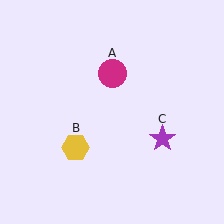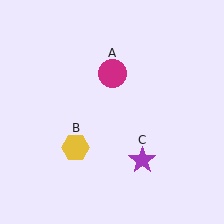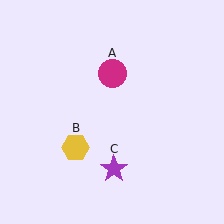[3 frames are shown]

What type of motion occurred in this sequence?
The purple star (object C) rotated clockwise around the center of the scene.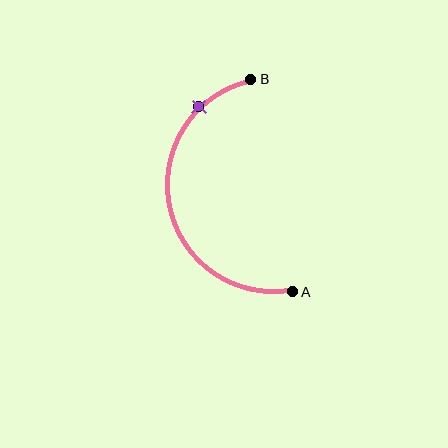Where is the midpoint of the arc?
The arc midpoint is the point on the curve farthest from the straight line joining A and B. It sits to the left of that line.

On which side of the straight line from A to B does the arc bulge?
The arc bulges to the left of the straight line connecting A and B.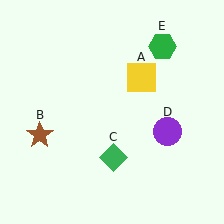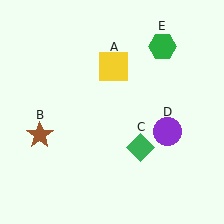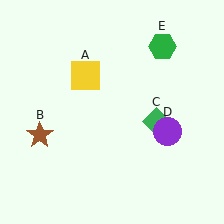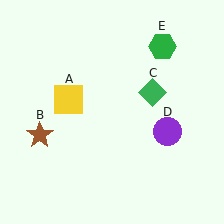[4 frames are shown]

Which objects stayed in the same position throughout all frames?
Brown star (object B) and purple circle (object D) and green hexagon (object E) remained stationary.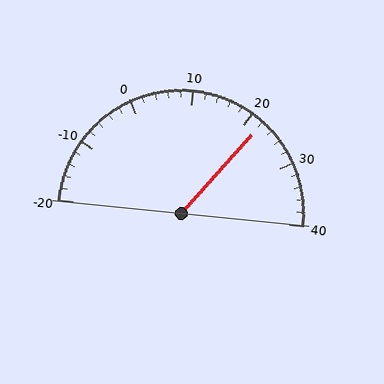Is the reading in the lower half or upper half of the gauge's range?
The reading is in the upper half of the range (-20 to 40).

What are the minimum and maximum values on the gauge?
The gauge ranges from -20 to 40.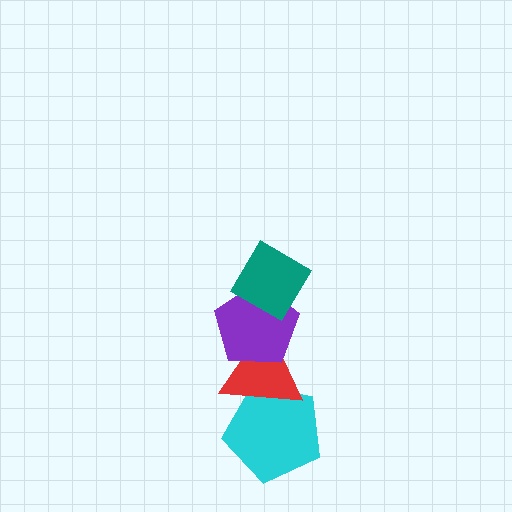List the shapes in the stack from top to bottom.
From top to bottom: the teal diamond, the purple pentagon, the red triangle, the cyan pentagon.